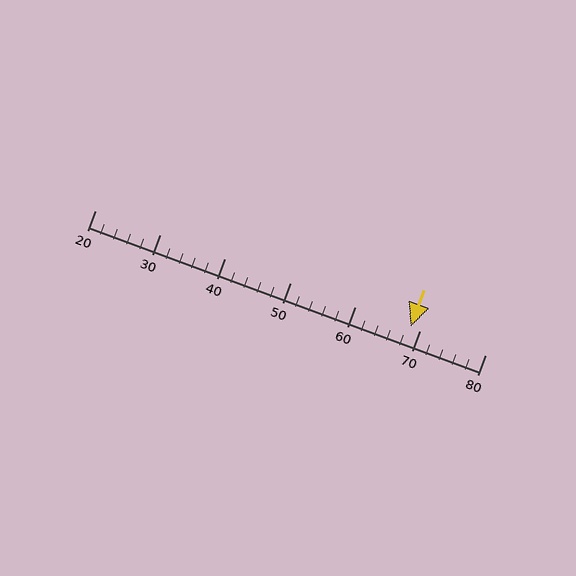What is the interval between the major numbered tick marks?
The major tick marks are spaced 10 units apart.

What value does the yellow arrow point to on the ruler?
The yellow arrow points to approximately 68.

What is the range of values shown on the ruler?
The ruler shows values from 20 to 80.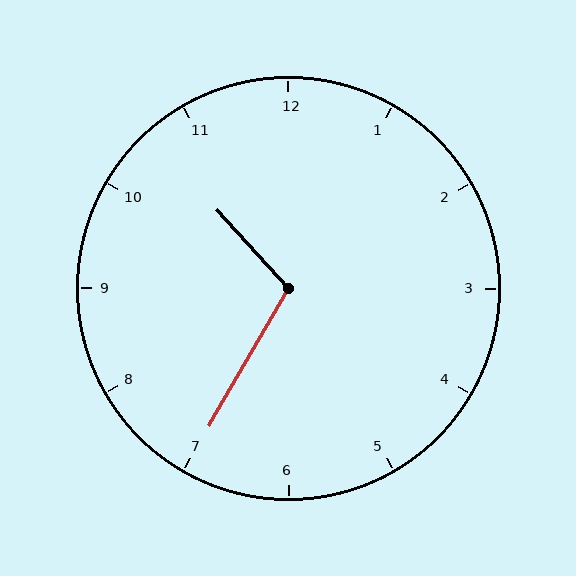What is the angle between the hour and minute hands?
Approximately 108 degrees.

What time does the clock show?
10:35.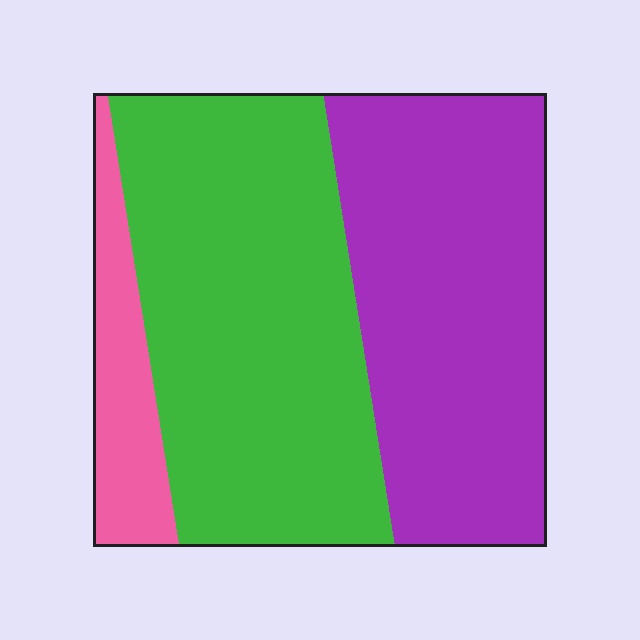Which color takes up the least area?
Pink, at roughly 10%.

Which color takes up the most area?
Green, at roughly 50%.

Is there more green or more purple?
Green.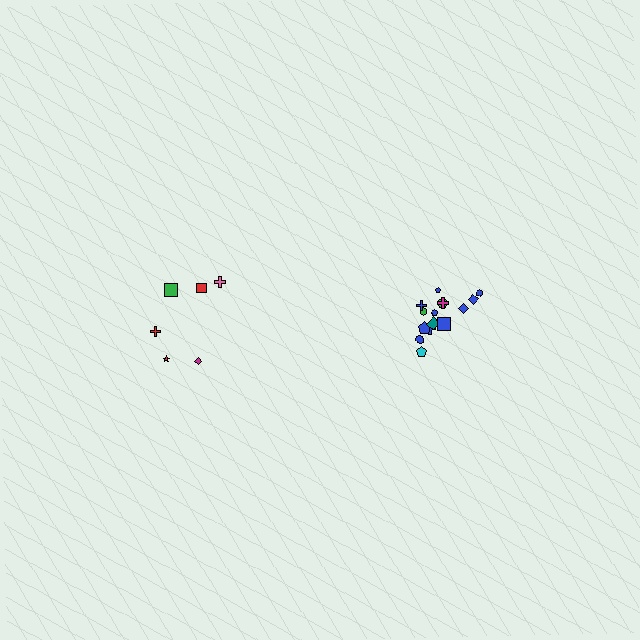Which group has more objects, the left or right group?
The right group.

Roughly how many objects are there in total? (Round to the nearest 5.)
Roughly 20 objects in total.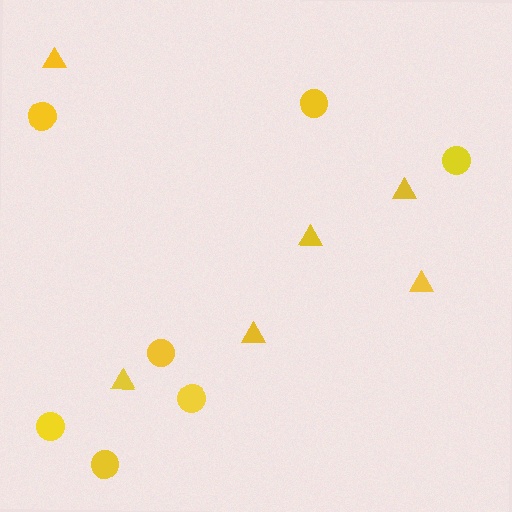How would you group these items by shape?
There are 2 groups: one group of triangles (6) and one group of circles (7).